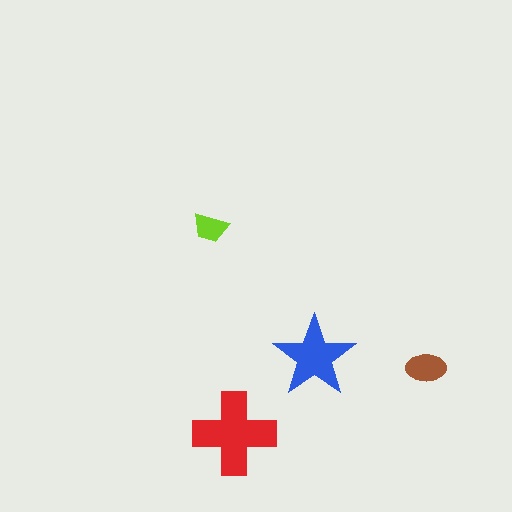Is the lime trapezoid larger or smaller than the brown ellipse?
Smaller.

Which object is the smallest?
The lime trapezoid.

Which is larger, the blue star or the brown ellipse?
The blue star.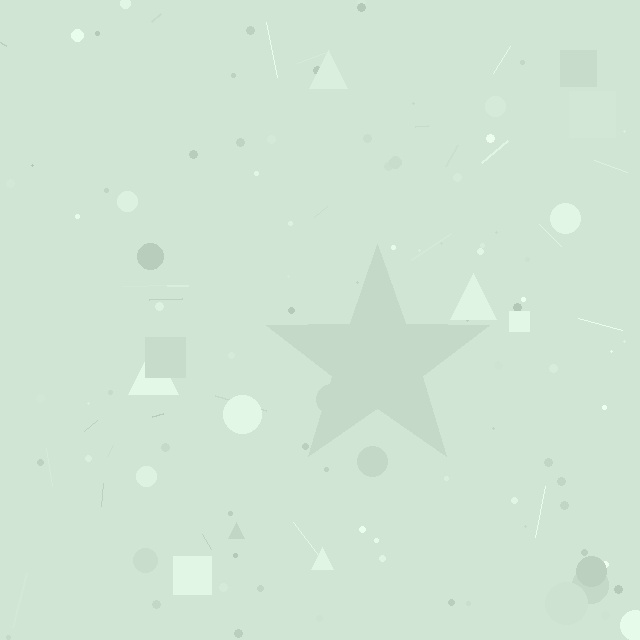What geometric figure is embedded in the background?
A star is embedded in the background.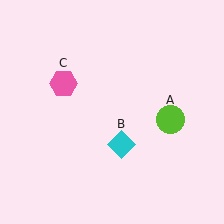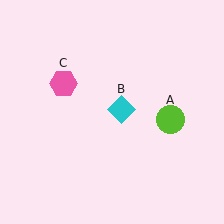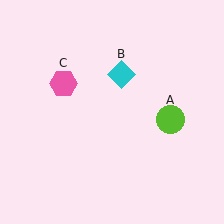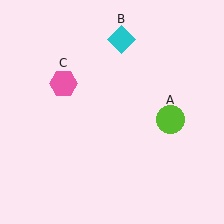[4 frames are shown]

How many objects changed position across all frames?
1 object changed position: cyan diamond (object B).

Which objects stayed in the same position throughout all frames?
Lime circle (object A) and pink hexagon (object C) remained stationary.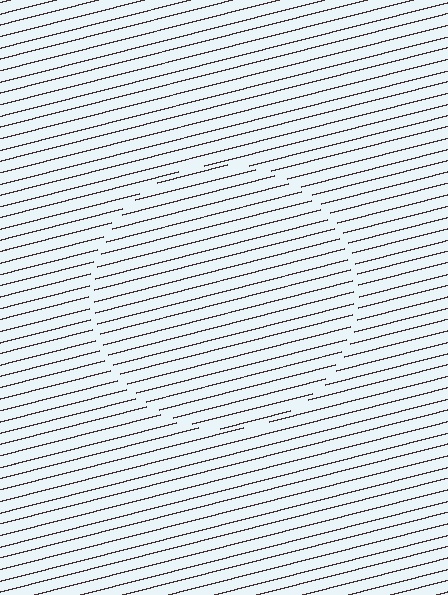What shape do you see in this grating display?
An illusory circle. The interior of the shape contains the same grating, shifted by half a period — the contour is defined by the phase discontinuity where line-ends from the inner and outer gratings abut.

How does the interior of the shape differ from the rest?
The interior of the shape contains the same grating, shifted by half a period — the contour is defined by the phase discontinuity where line-ends from the inner and outer gratings abut.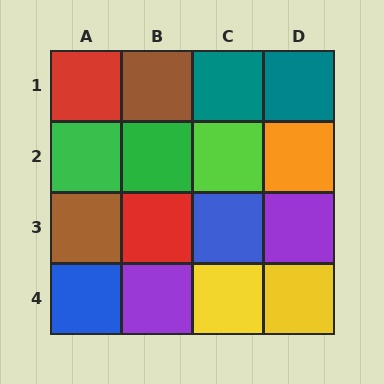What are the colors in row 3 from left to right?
Brown, red, blue, purple.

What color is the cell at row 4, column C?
Yellow.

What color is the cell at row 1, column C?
Teal.